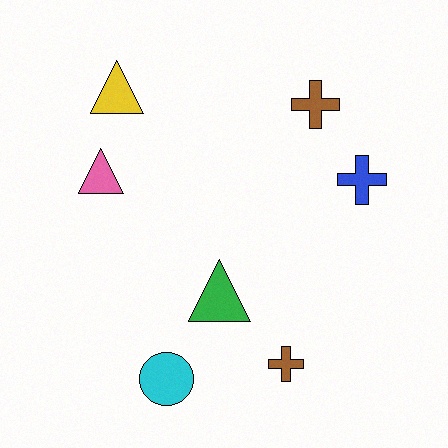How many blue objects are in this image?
There is 1 blue object.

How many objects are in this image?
There are 7 objects.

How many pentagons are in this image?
There are no pentagons.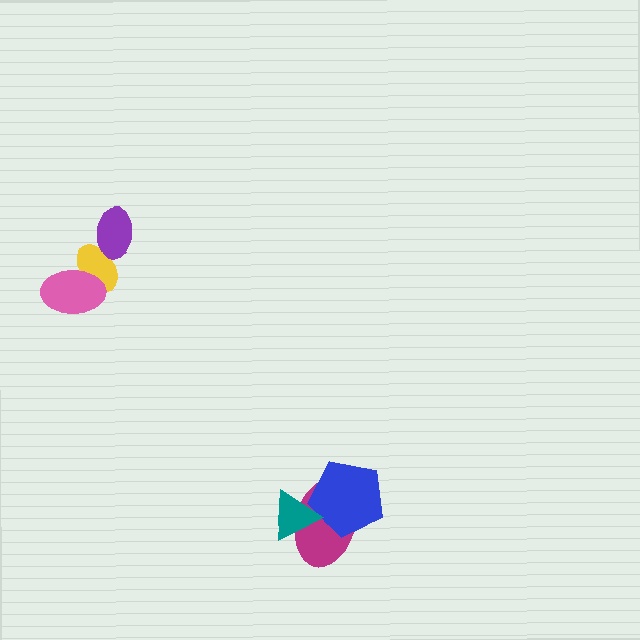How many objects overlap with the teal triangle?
2 objects overlap with the teal triangle.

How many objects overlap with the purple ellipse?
1 object overlaps with the purple ellipse.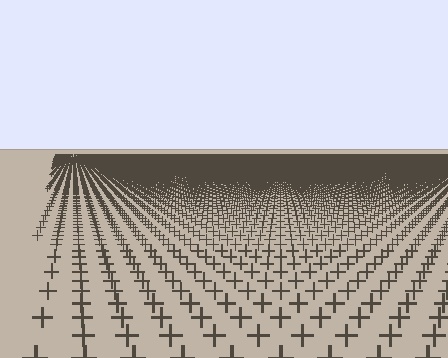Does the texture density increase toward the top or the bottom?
Density increases toward the top.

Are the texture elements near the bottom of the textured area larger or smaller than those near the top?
Larger. Near the bottom, elements are closer to the viewer and appear at a bigger on-screen size.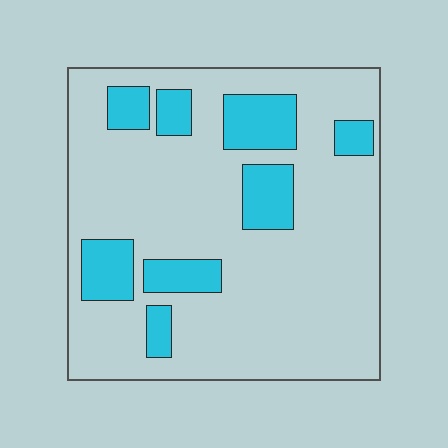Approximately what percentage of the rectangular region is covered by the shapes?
Approximately 20%.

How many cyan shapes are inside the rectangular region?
8.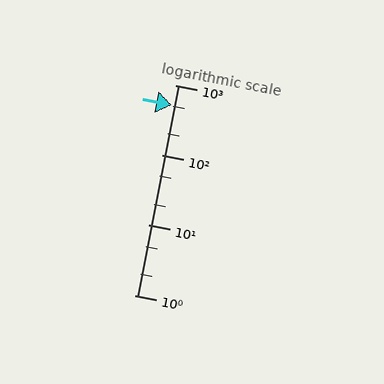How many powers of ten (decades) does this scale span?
The scale spans 3 decades, from 1 to 1000.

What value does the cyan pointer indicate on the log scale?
The pointer indicates approximately 520.